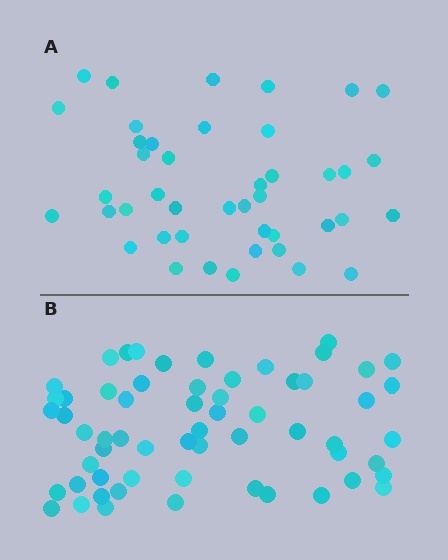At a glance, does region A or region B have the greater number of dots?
Region B (the bottom region) has more dots.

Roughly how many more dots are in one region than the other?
Region B has approximately 15 more dots than region A.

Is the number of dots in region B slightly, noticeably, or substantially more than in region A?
Region B has noticeably more, but not dramatically so. The ratio is roughly 1.4 to 1.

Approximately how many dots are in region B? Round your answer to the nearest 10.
About 60 dots.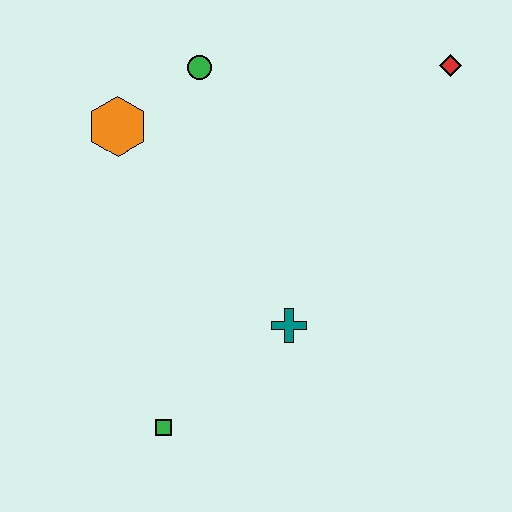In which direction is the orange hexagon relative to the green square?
The orange hexagon is above the green square.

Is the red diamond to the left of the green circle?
No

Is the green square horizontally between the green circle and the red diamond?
No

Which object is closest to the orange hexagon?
The green circle is closest to the orange hexagon.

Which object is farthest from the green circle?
The green square is farthest from the green circle.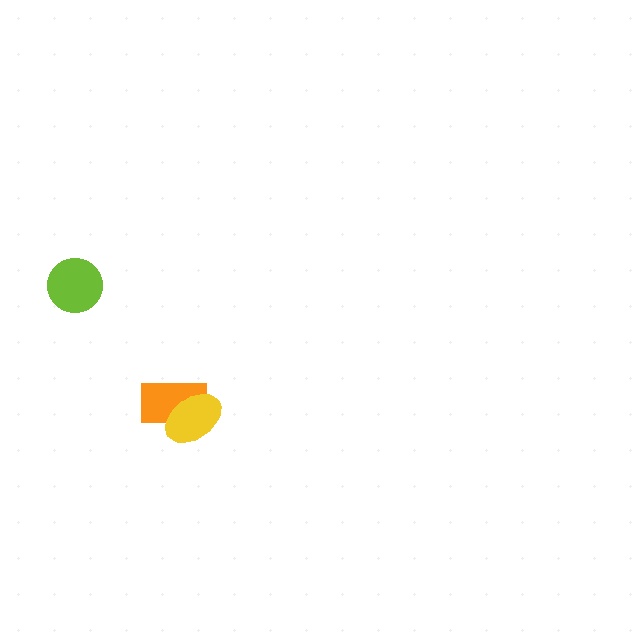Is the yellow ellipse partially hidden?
No, no other shape covers it.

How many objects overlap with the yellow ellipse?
1 object overlaps with the yellow ellipse.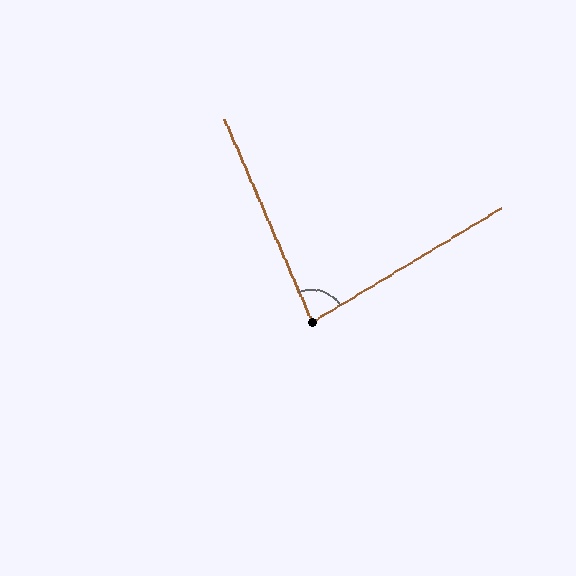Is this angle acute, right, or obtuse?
It is acute.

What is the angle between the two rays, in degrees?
Approximately 82 degrees.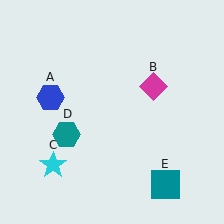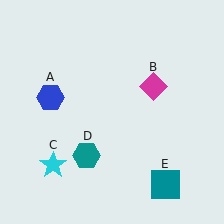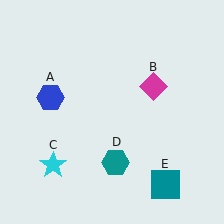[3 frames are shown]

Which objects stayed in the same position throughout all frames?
Blue hexagon (object A) and magenta diamond (object B) and cyan star (object C) and teal square (object E) remained stationary.